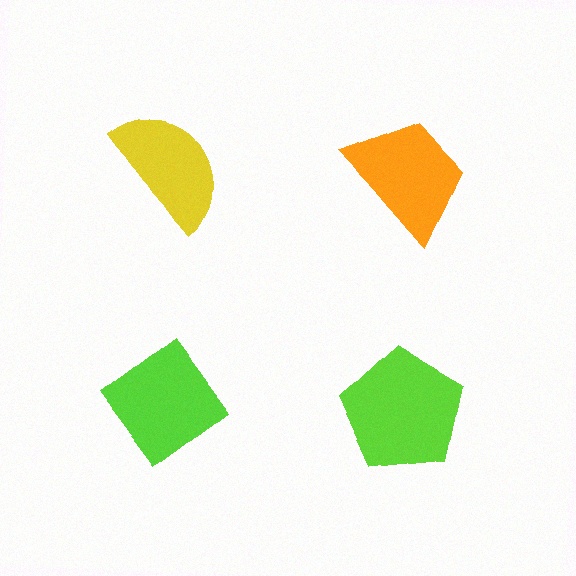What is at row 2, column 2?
A lime pentagon.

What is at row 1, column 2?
An orange trapezoid.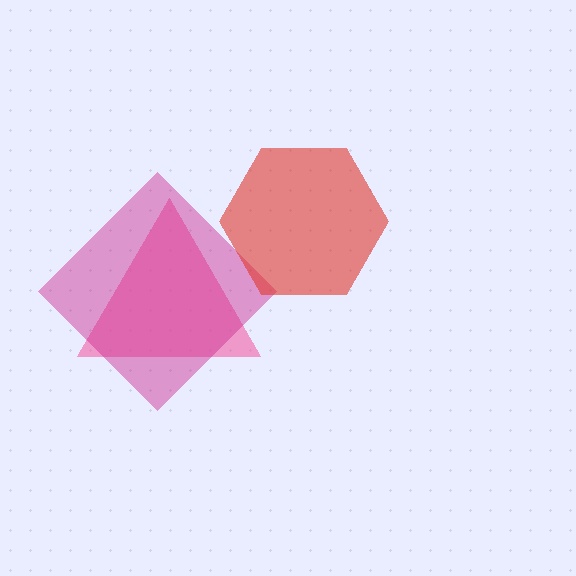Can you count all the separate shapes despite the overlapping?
Yes, there are 3 separate shapes.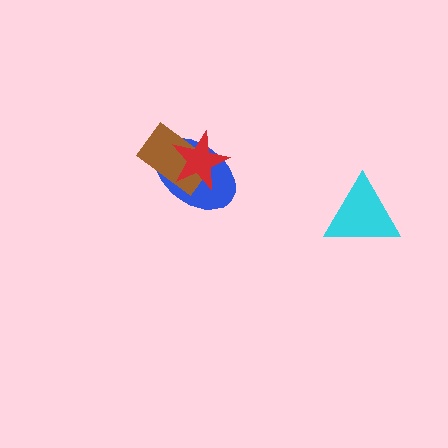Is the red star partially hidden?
No, no other shape covers it.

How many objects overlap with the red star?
2 objects overlap with the red star.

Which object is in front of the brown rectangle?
The red star is in front of the brown rectangle.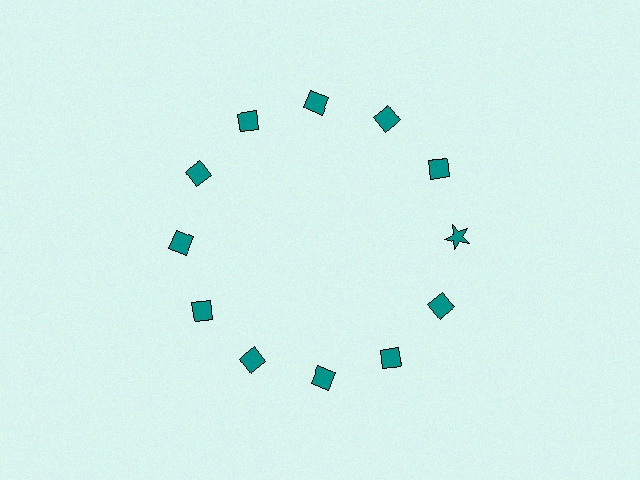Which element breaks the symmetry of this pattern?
The teal star at roughly the 3 o'clock position breaks the symmetry. All other shapes are teal diamonds.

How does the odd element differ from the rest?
It has a different shape: star instead of diamond.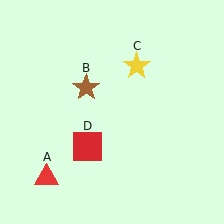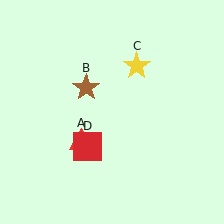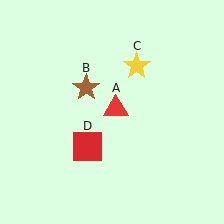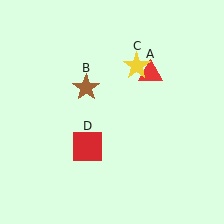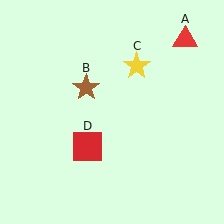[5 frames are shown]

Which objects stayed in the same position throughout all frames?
Brown star (object B) and yellow star (object C) and red square (object D) remained stationary.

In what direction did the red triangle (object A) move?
The red triangle (object A) moved up and to the right.